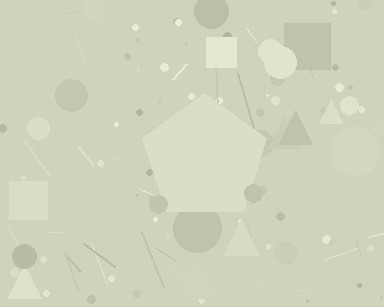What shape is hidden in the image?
A pentagon is hidden in the image.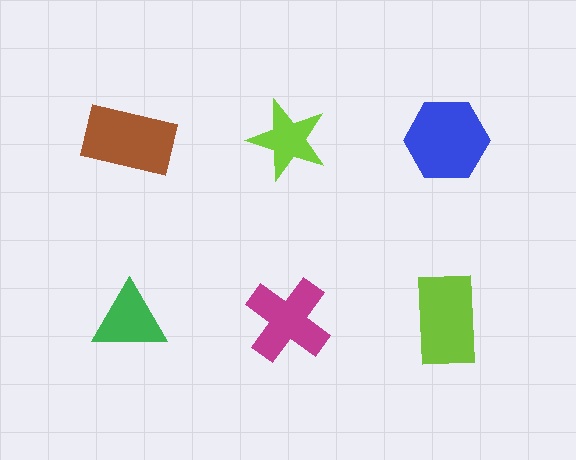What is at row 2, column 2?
A magenta cross.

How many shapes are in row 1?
3 shapes.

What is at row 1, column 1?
A brown rectangle.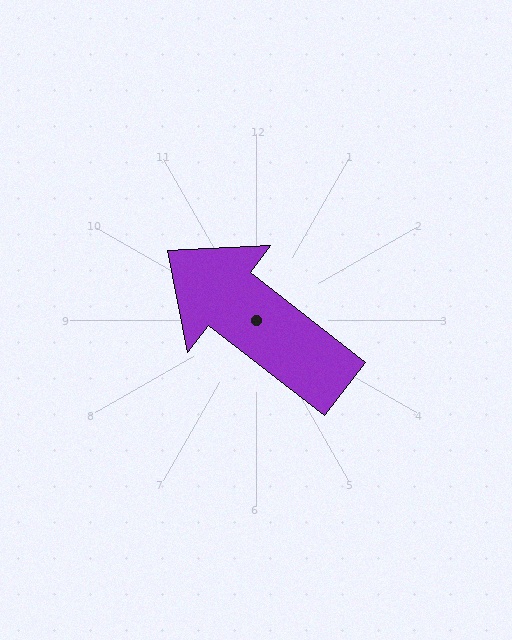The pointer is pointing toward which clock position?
Roughly 10 o'clock.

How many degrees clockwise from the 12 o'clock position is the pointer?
Approximately 308 degrees.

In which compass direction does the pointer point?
Northwest.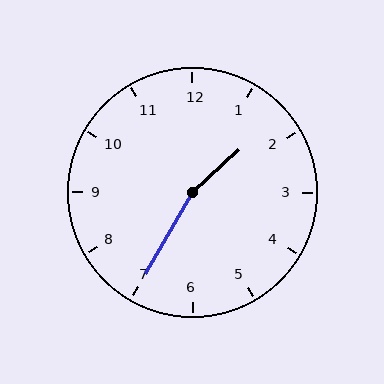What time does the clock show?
1:35.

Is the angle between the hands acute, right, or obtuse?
It is obtuse.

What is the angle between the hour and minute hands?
Approximately 162 degrees.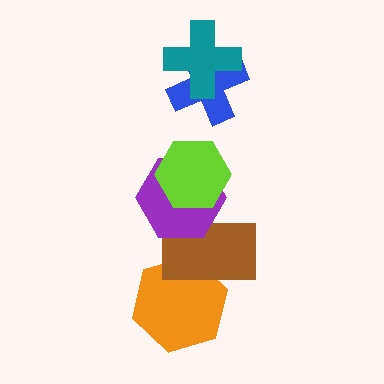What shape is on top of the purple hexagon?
The lime hexagon is on top of the purple hexagon.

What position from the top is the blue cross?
The blue cross is 2nd from the top.